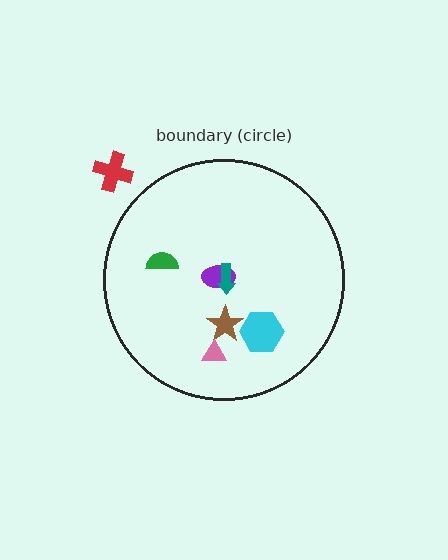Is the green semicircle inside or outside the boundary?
Inside.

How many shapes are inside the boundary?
6 inside, 1 outside.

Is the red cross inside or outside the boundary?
Outside.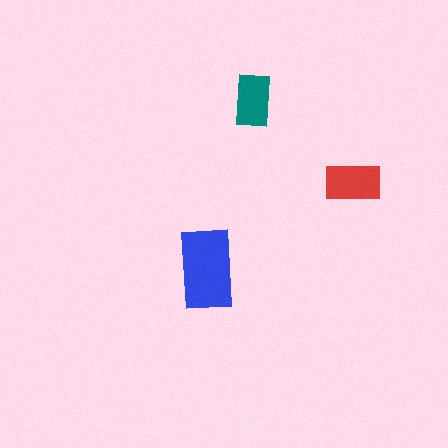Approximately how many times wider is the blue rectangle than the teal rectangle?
About 1.5 times wider.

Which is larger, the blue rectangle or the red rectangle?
The blue one.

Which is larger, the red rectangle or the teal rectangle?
The red one.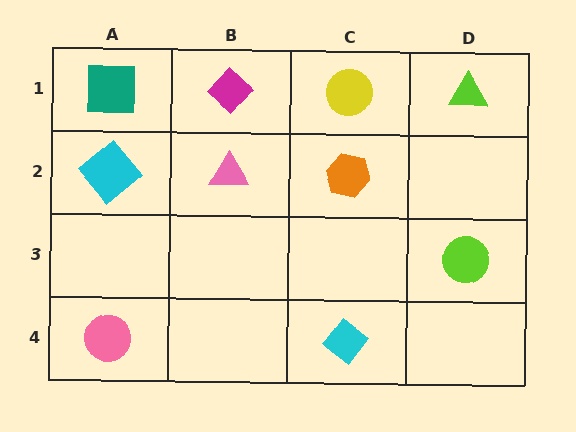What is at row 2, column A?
A cyan diamond.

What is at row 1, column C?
A yellow circle.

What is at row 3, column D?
A lime circle.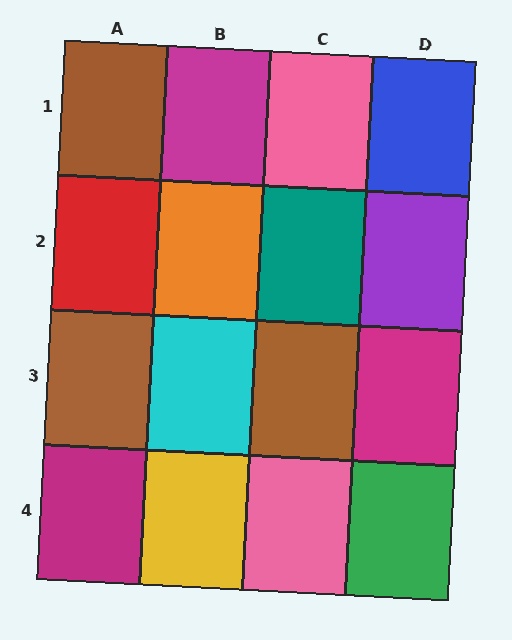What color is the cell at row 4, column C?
Pink.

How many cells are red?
1 cell is red.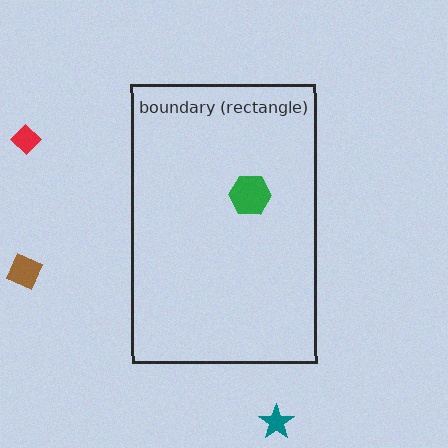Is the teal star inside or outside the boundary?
Outside.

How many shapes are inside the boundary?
1 inside, 3 outside.